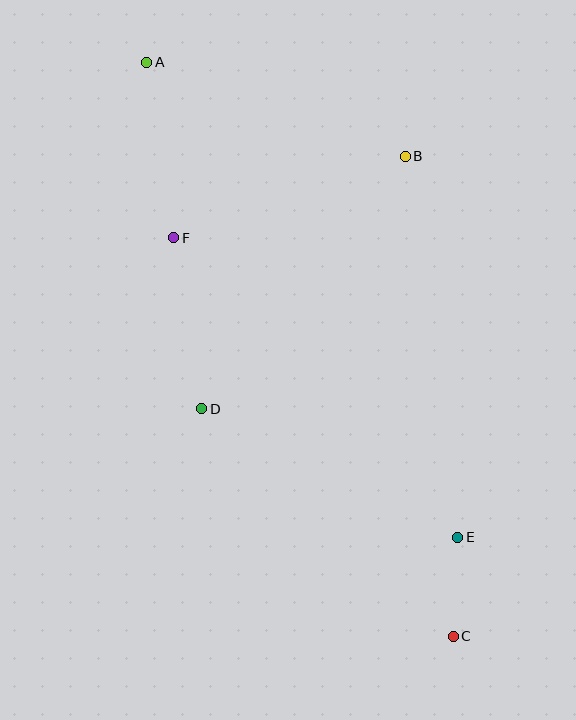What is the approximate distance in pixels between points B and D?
The distance between B and D is approximately 324 pixels.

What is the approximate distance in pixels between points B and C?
The distance between B and C is approximately 482 pixels.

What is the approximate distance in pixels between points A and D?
The distance between A and D is approximately 351 pixels.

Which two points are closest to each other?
Points C and E are closest to each other.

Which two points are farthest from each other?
Points A and C are farthest from each other.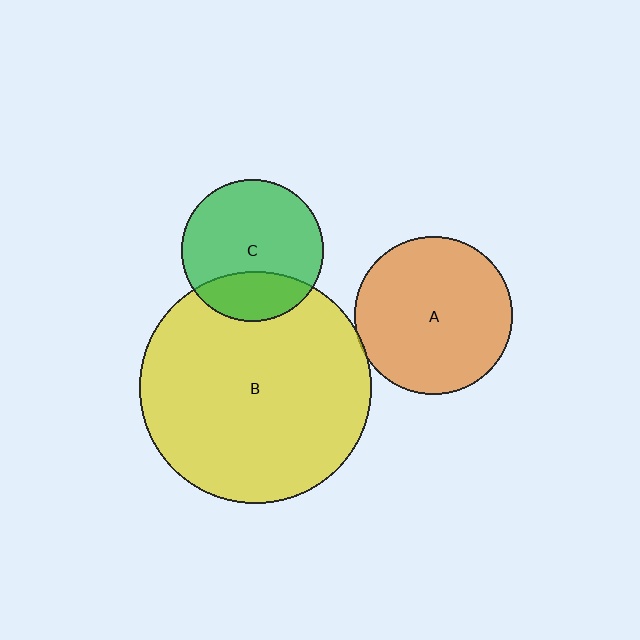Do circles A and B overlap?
Yes.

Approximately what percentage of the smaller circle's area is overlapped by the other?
Approximately 5%.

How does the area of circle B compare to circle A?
Approximately 2.1 times.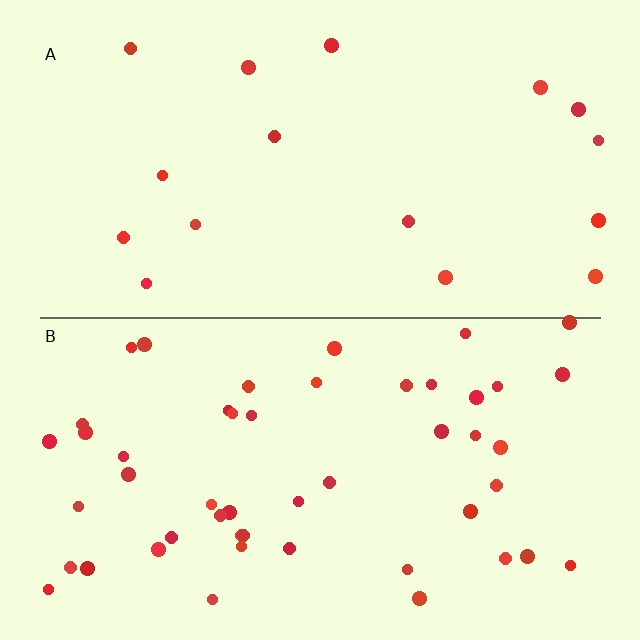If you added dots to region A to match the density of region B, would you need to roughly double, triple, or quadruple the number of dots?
Approximately triple.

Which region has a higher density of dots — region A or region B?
B (the bottom).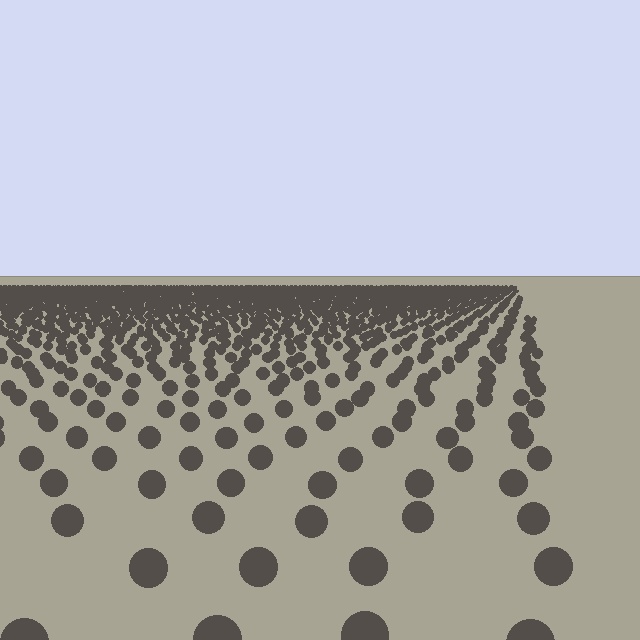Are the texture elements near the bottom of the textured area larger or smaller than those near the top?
Larger. Near the bottom, elements are closer to the viewer and appear at a bigger on-screen size.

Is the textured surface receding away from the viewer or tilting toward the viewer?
The surface is receding away from the viewer. Texture elements get smaller and denser toward the top.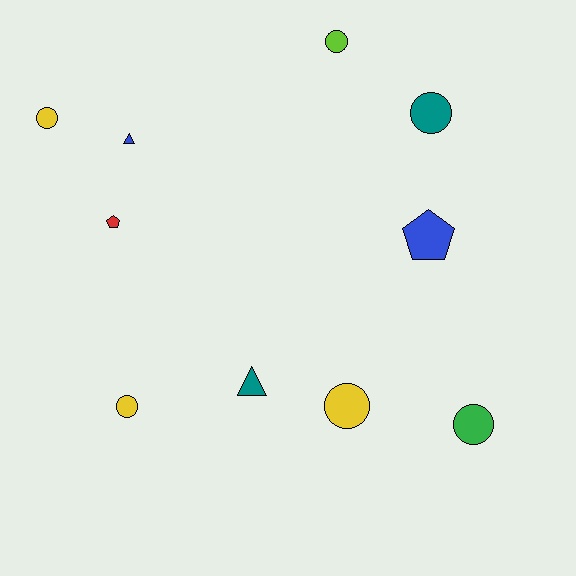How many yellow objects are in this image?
There are 3 yellow objects.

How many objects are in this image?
There are 10 objects.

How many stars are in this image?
There are no stars.